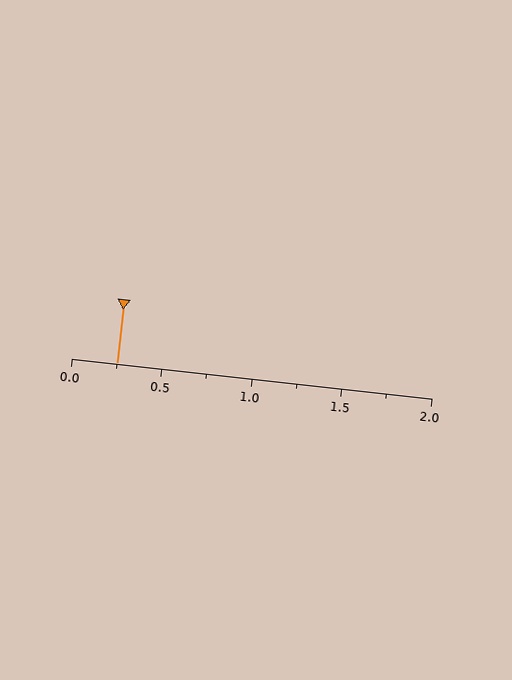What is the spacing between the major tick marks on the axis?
The major ticks are spaced 0.5 apart.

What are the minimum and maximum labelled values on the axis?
The axis runs from 0.0 to 2.0.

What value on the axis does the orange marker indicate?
The marker indicates approximately 0.25.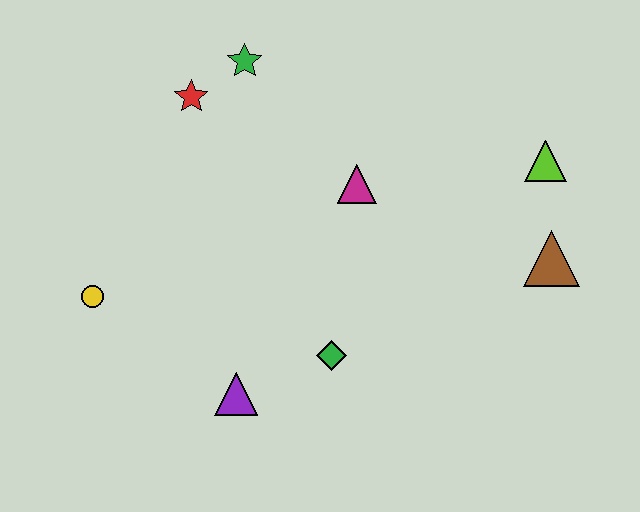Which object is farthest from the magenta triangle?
The yellow circle is farthest from the magenta triangle.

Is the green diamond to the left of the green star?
No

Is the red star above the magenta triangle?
Yes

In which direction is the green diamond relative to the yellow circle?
The green diamond is to the right of the yellow circle.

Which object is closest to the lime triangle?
The brown triangle is closest to the lime triangle.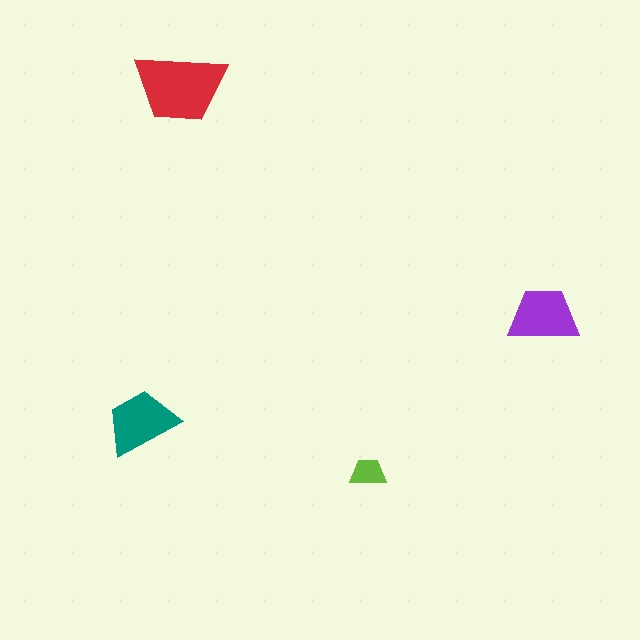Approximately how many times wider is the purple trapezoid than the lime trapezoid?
About 2 times wider.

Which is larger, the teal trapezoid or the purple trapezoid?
The teal one.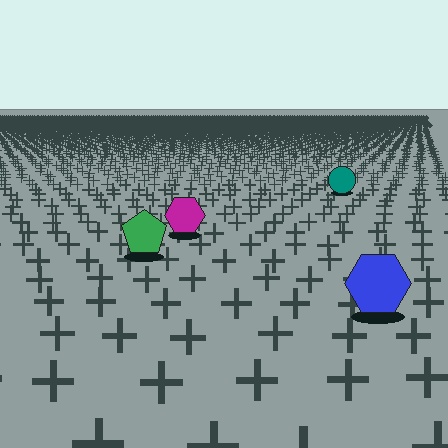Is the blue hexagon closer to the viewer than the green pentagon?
Yes. The blue hexagon is closer — you can tell from the texture gradient: the ground texture is coarser near it.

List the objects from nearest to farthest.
From nearest to farthest: the blue hexagon, the green pentagon, the magenta hexagon, the teal circle.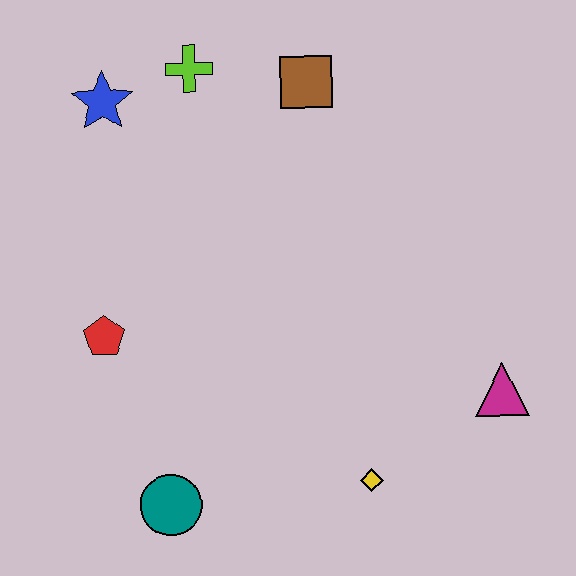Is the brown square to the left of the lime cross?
No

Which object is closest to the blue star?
The lime cross is closest to the blue star.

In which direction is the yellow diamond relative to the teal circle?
The yellow diamond is to the right of the teal circle.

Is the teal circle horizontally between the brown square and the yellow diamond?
No